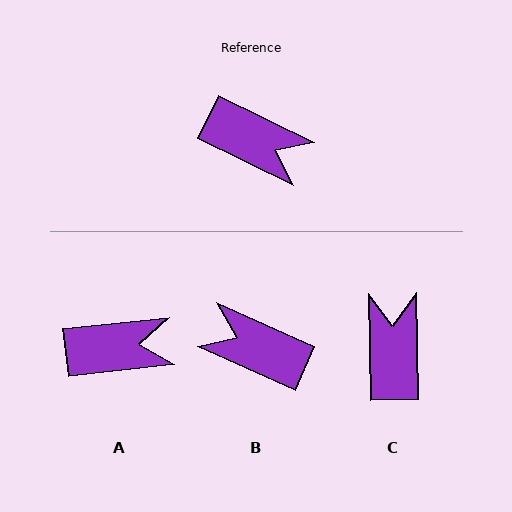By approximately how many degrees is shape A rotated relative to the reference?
Approximately 32 degrees counter-clockwise.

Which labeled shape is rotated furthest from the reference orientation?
B, about 178 degrees away.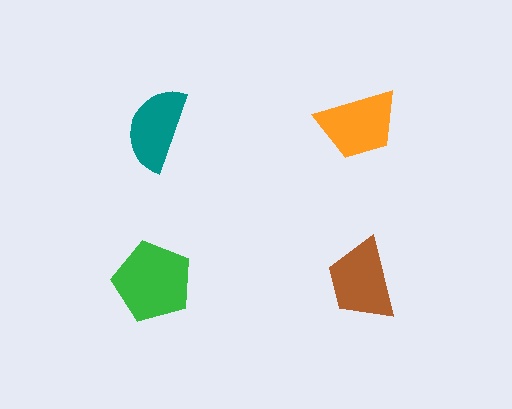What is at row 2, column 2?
A brown trapezoid.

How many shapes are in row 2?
2 shapes.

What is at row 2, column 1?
A green pentagon.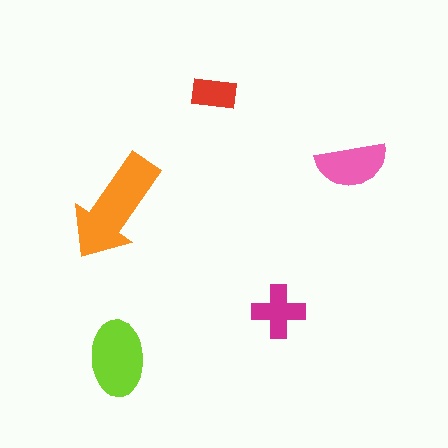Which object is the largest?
The orange arrow.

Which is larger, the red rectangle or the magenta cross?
The magenta cross.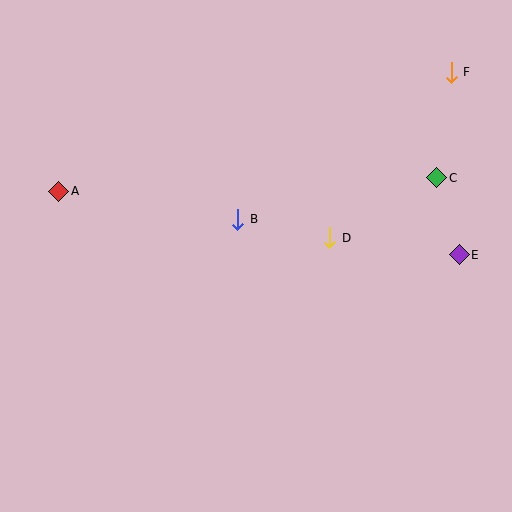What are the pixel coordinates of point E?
Point E is at (459, 255).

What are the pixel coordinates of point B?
Point B is at (238, 219).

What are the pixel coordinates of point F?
Point F is at (451, 72).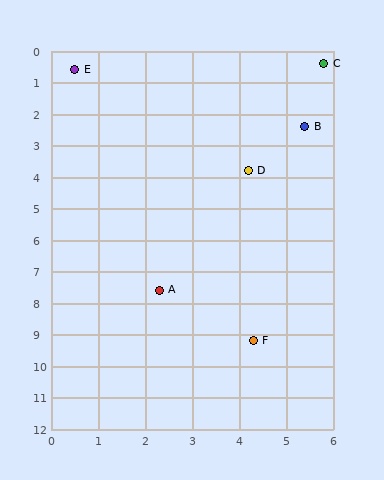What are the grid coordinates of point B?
Point B is at approximately (5.4, 2.4).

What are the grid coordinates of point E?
Point E is at approximately (0.5, 0.6).